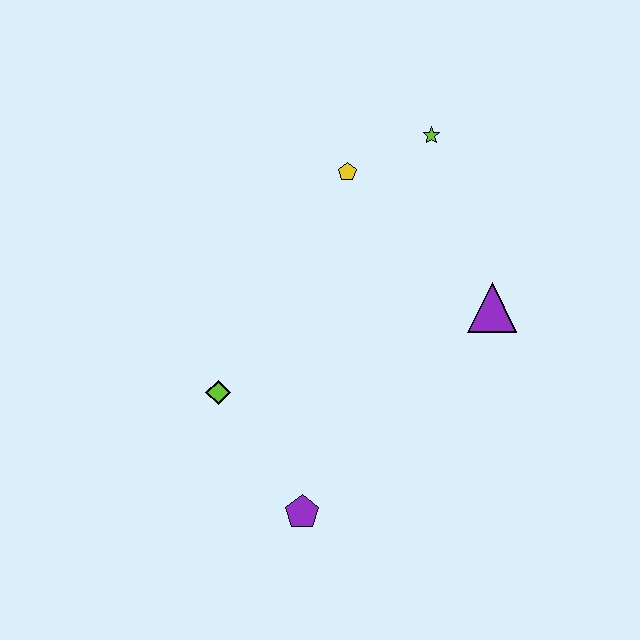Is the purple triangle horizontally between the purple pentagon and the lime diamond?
No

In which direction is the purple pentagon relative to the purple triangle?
The purple pentagon is below the purple triangle.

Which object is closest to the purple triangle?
The lime star is closest to the purple triangle.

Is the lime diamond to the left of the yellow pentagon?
Yes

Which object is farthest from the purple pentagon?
The lime star is farthest from the purple pentagon.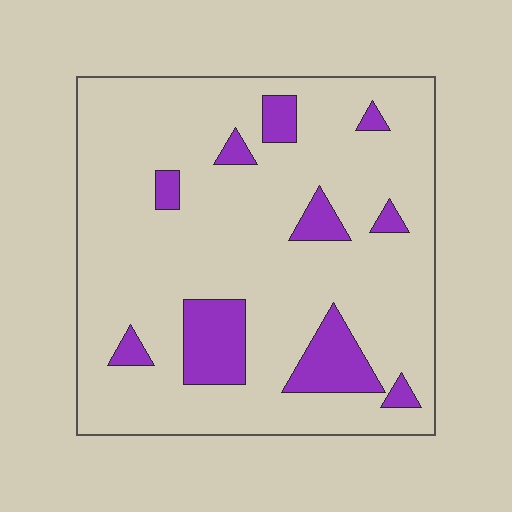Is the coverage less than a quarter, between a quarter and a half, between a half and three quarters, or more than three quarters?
Less than a quarter.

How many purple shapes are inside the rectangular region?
10.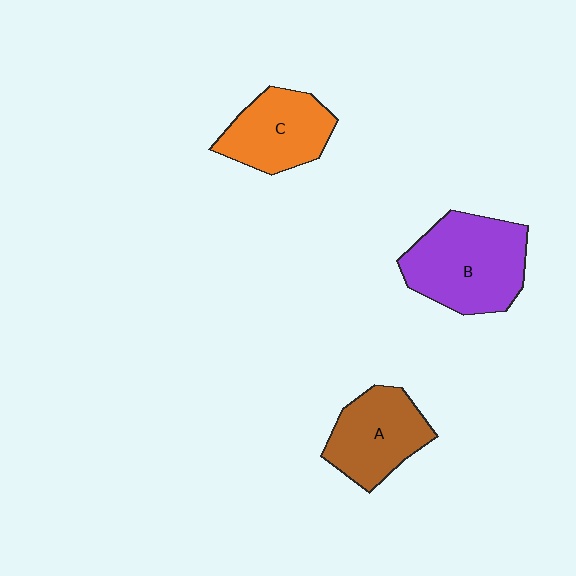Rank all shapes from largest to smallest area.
From largest to smallest: B (purple), A (brown), C (orange).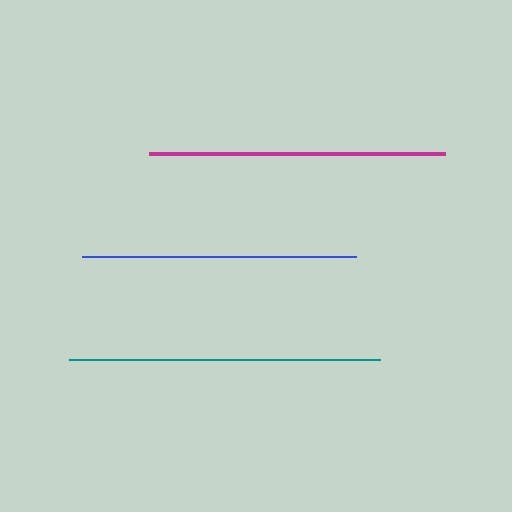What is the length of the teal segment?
The teal segment is approximately 311 pixels long.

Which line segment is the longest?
The teal line is the longest at approximately 311 pixels.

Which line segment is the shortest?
The blue line is the shortest at approximately 274 pixels.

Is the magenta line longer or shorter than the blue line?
The magenta line is longer than the blue line.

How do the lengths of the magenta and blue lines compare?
The magenta and blue lines are approximately the same length.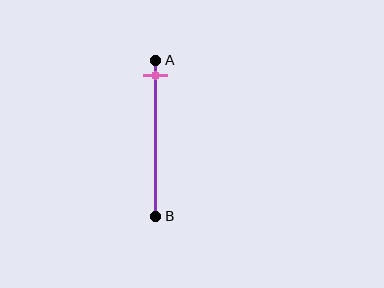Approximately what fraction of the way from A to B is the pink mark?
The pink mark is approximately 10% of the way from A to B.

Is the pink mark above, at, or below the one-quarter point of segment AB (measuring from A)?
The pink mark is above the one-quarter point of segment AB.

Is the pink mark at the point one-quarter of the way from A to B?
No, the mark is at about 10% from A, not at the 25% one-quarter point.